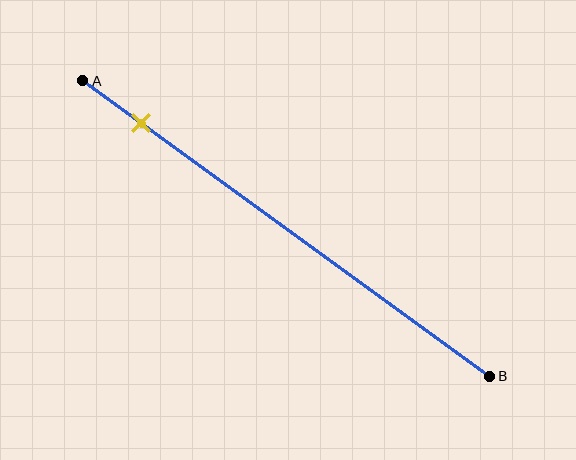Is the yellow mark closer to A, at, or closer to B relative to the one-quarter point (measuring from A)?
The yellow mark is closer to point A than the one-quarter point of segment AB.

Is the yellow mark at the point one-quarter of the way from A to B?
No, the mark is at about 15% from A, not at the 25% one-quarter point.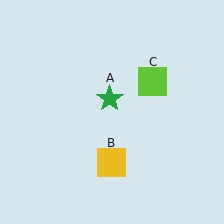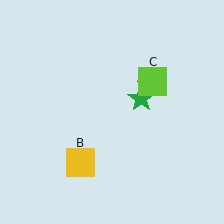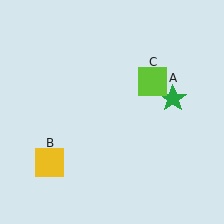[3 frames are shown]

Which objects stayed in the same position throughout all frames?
Lime square (object C) remained stationary.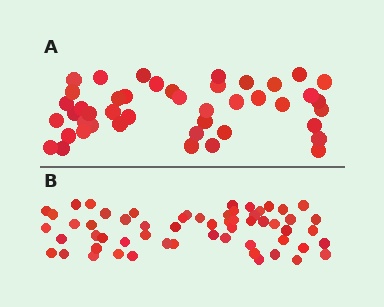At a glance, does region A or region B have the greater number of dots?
Region B (the bottom region) has more dots.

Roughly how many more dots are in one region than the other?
Region B has approximately 15 more dots than region A.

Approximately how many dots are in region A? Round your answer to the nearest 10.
About 40 dots. (The exact count is 44, which rounds to 40.)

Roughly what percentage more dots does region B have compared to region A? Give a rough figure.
About 35% more.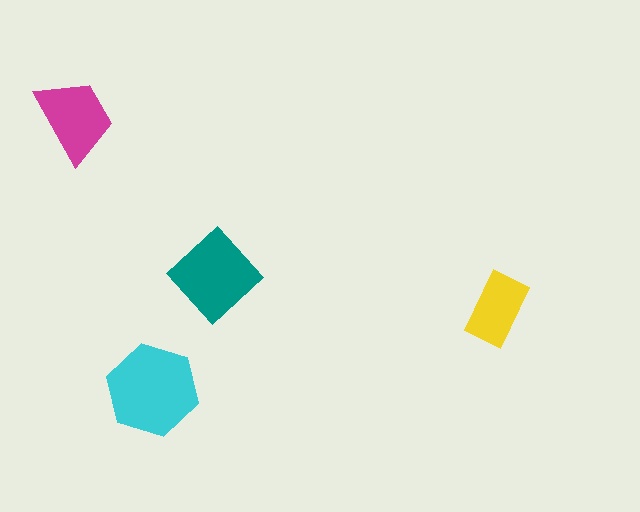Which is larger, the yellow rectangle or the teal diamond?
The teal diamond.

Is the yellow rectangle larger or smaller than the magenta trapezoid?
Smaller.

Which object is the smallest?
The yellow rectangle.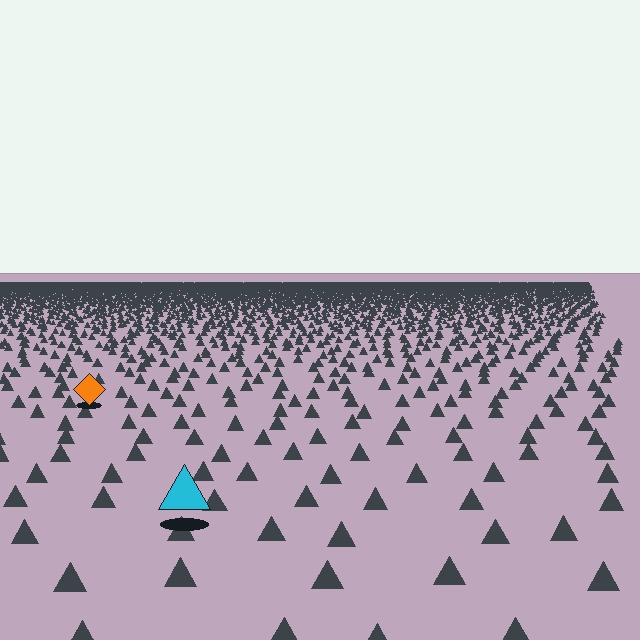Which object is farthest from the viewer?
The orange diamond is farthest from the viewer. It appears smaller and the ground texture around it is denser.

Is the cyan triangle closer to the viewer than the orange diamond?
Yes. The cyan triangle is closer — you can tell from the texture gradient: the ground texture is coarser near it.